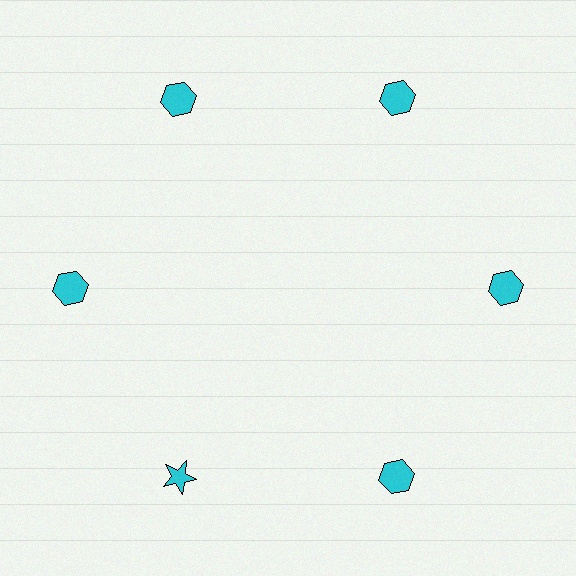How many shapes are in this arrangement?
There are 6 shapes arranged in a ring pattern.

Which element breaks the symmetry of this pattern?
The cyan star at roughly the 7 o'clock position breaks the symmetry. All other shapes are cyan hexagons.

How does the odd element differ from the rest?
It has a different shape: star instead of hexagon.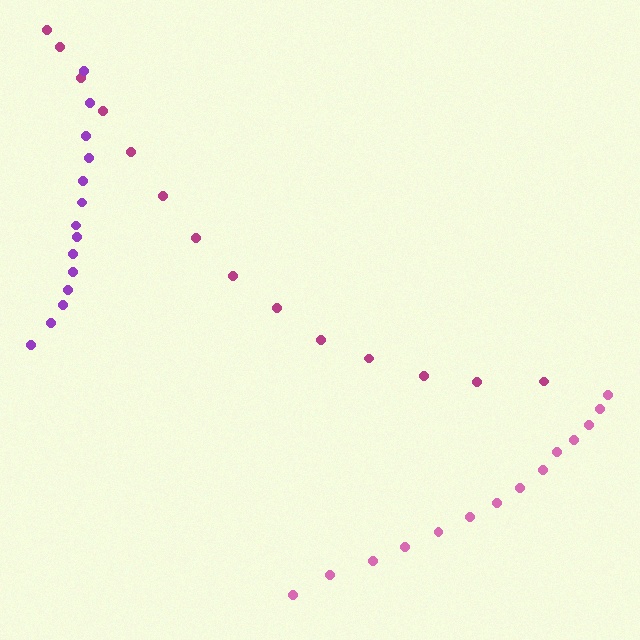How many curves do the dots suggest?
There are 3 distinct paths.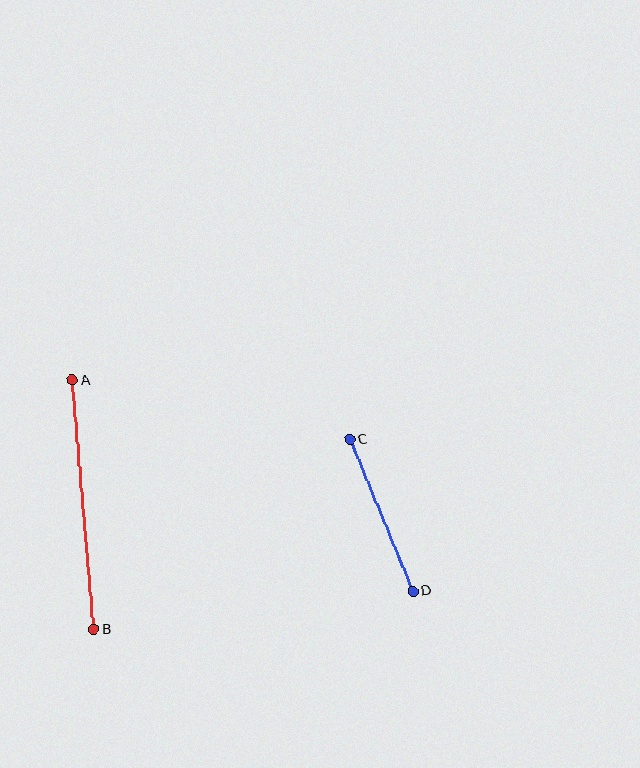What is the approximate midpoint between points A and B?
The midpoint is at approximately (83, 505) pixels.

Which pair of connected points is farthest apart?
Points A and B are farthest apart.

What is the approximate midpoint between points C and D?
The midpoint is at approximately (381, 515) pixels.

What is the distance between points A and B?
The distance is approximately 250 pixels.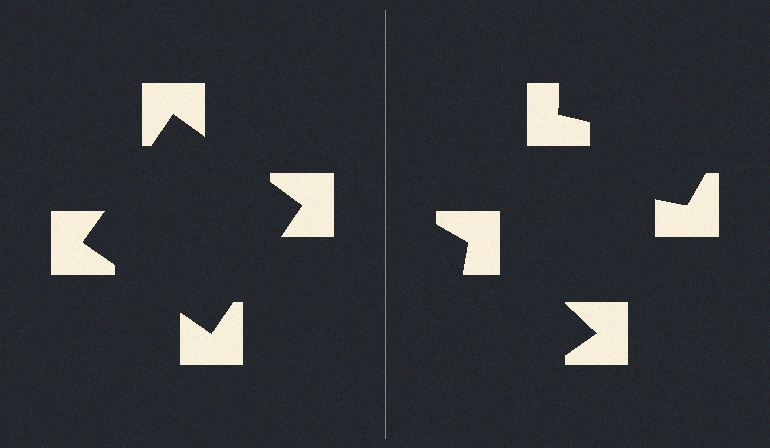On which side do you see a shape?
An illusory square appears on the left side. On the right side the wedge cuts are rotated, so no coherent shape forms.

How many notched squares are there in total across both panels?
8 — 4 on each side.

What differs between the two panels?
The notched squares are positioned identically on both sides; only the wedge orientations differ. On the left they align to a square; on the right they are misaligned.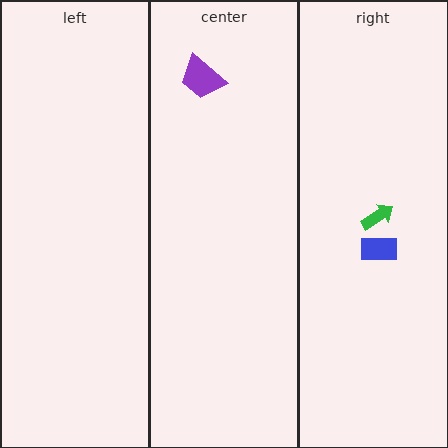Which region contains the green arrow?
The right region.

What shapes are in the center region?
The purple trapezoid.